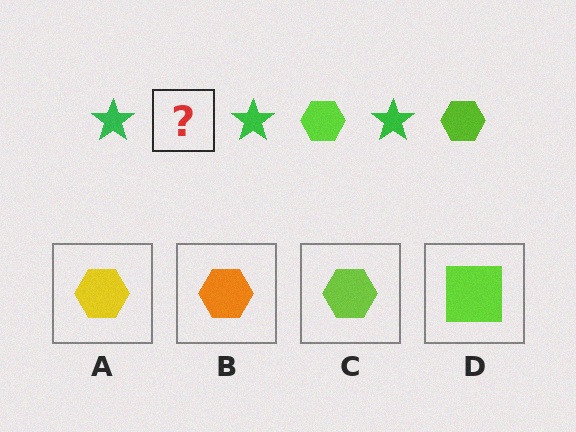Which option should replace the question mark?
Option C.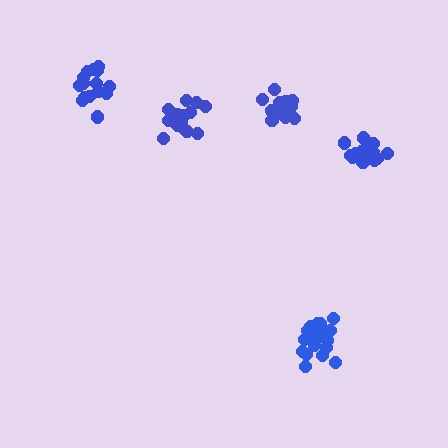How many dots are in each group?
Group 1: 21 dots, Group 2: 20 dots, Group 3: 20 dots, Group 4: 17 dots, Group 5: 15 dots (93 total).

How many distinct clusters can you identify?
There are 5 distinct clusters.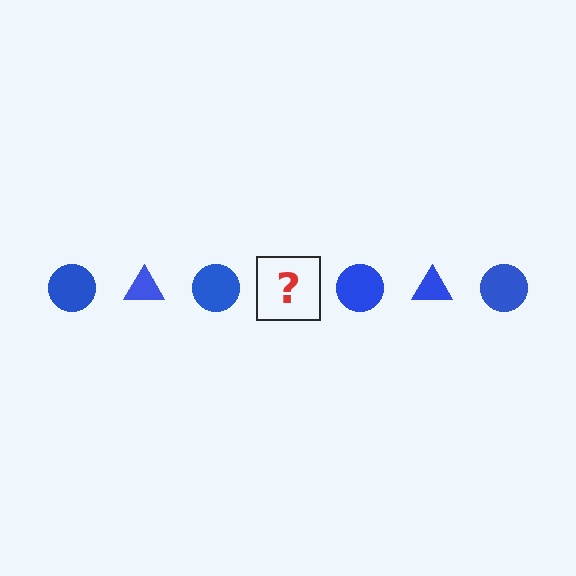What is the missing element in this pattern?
The missing element is a blue triangle.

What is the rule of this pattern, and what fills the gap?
The rule is that the pattern cycles through circle, triangle shapes in blue. The gap should be filled with a blue triangle.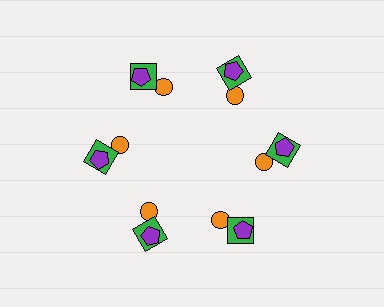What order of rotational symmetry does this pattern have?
This pattern has 6-fold rotational symmetry.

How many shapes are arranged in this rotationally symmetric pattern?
There are 18 shapes, arranged in 6 groups of 3.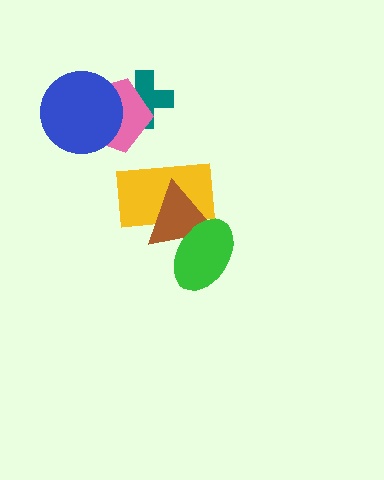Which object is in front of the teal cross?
The pink pentagon is in front of the teal cross.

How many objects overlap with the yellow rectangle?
2 objects overlap with the yellow rectangle.